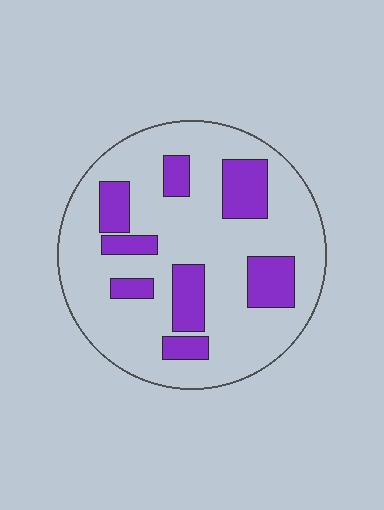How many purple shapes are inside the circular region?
8.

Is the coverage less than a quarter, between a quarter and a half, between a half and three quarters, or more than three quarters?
Less than a quarter.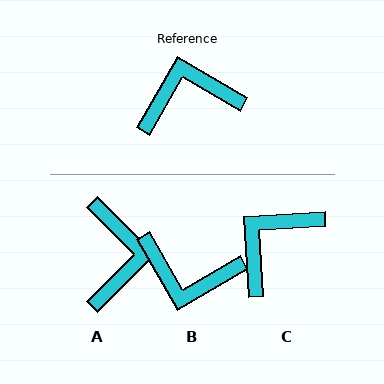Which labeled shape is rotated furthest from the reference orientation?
B, about 150 degrees away.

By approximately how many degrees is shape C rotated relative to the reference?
Approximately 34 degrees counter-clockwise.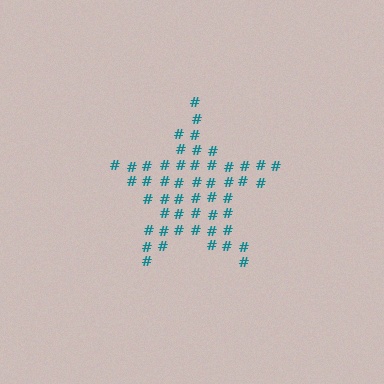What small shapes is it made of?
It is made of small hash symbols.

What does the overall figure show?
The overall figure shows a star.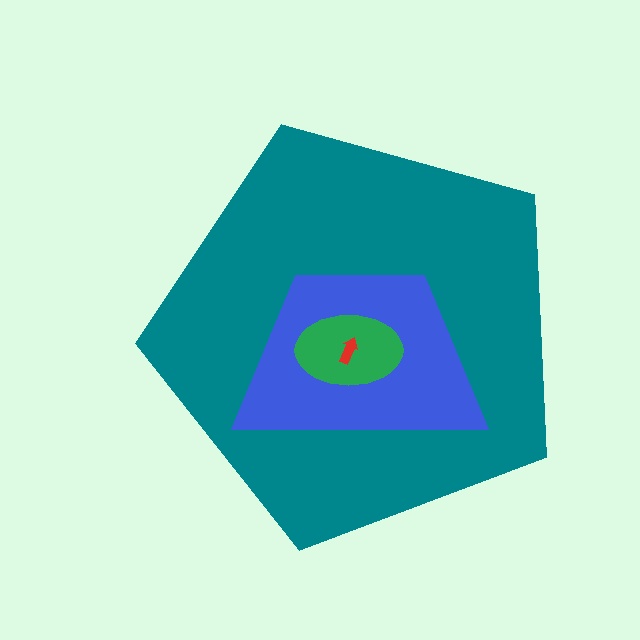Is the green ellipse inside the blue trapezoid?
Yes.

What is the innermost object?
The red arrow.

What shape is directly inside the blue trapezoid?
The green ellipse.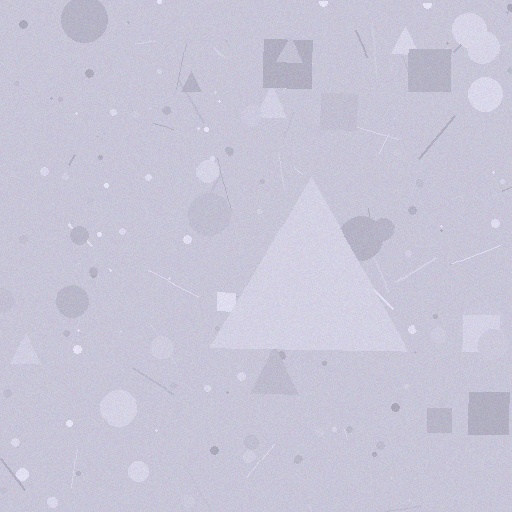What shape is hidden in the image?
A triangle is hidden in the image.